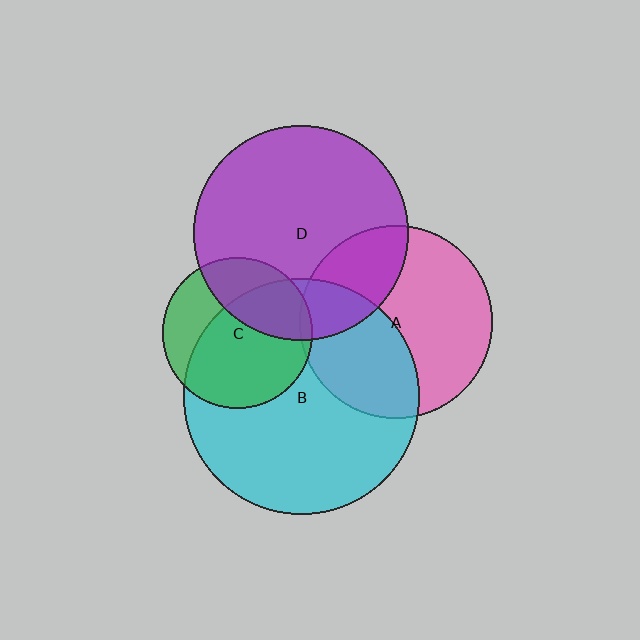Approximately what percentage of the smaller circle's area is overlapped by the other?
Approximately 30%.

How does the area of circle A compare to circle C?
Approximately 1.6 times.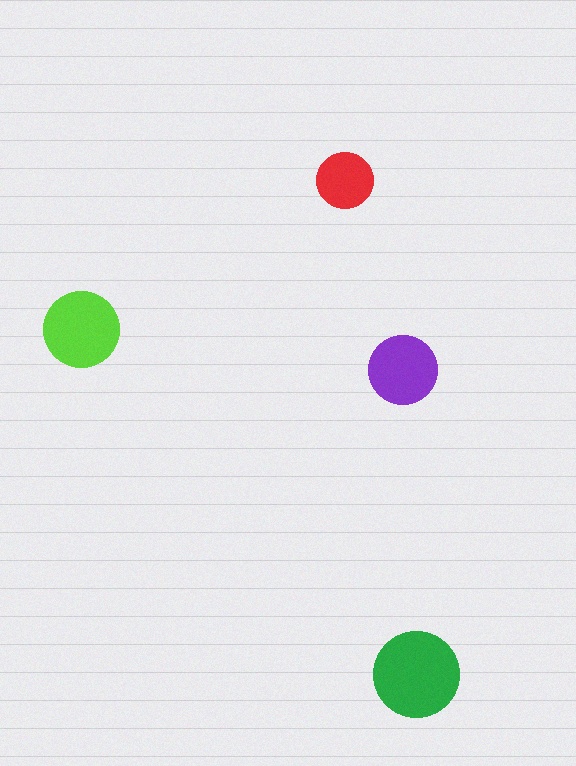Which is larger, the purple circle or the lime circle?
The lime one.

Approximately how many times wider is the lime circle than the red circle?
About 1.5 times wider.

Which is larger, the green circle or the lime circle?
The green one.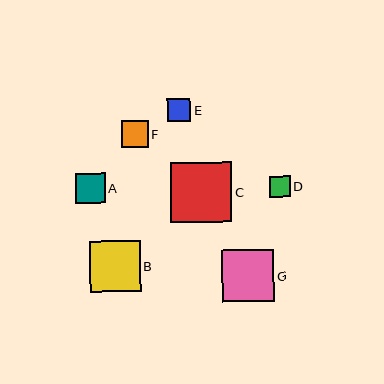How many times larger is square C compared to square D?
Square C is approximately 2.9 times the size of square D.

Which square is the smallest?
Square D is the smallest with a size of approximately 21 pixels.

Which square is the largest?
Square C is the largest with a size of approximately 61 pixels.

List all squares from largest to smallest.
From largest to smallest: C, G, B, A, F, E, D.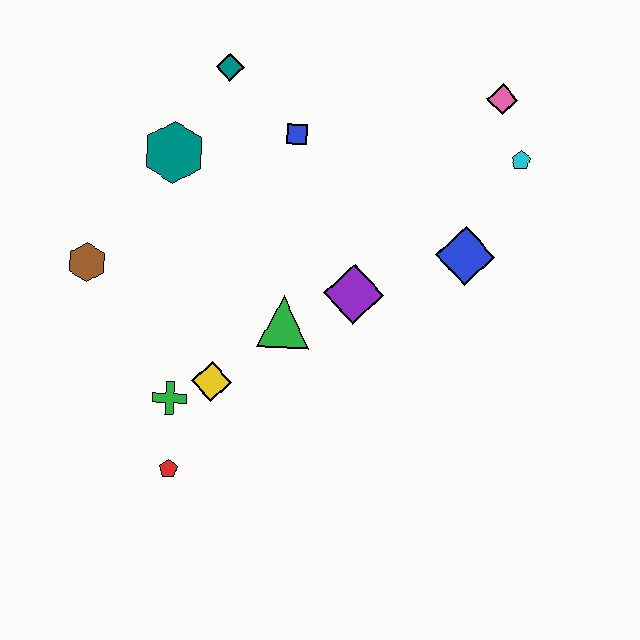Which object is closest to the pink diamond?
The cyan pentagon is closest to the pink diamond.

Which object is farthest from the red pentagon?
The pink diamond is farthest from the red pentagon.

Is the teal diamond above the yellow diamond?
Yes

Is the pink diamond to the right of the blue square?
Yes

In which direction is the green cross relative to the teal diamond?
The green cross is below the teal diamond.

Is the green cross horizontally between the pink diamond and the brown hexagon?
Yes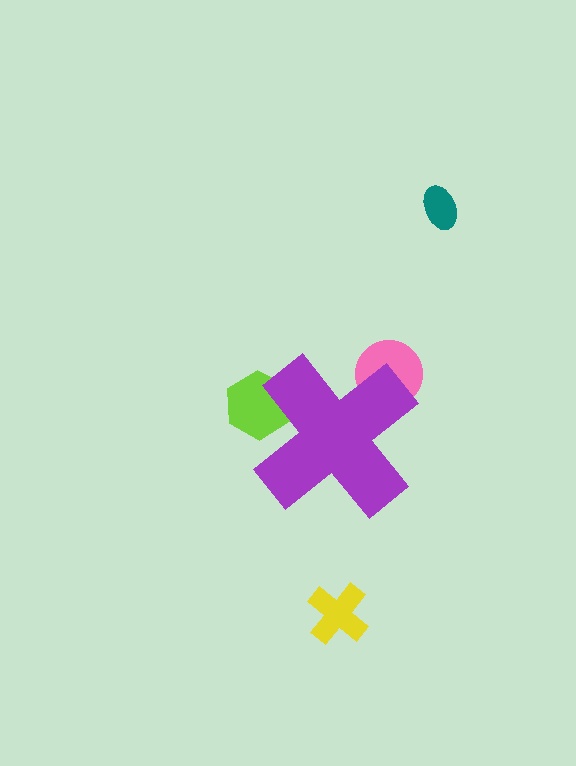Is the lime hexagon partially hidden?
Yes, the lime hexagon is partially hidden behind the purple cross.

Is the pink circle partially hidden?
Yes, the pink circle is partially hidden behind the purple cross.